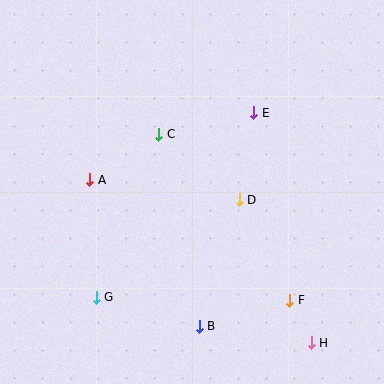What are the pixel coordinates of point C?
Point C is at (159, 134).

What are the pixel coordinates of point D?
Point D is at (239, 200).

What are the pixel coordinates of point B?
Point B is at (199, 326).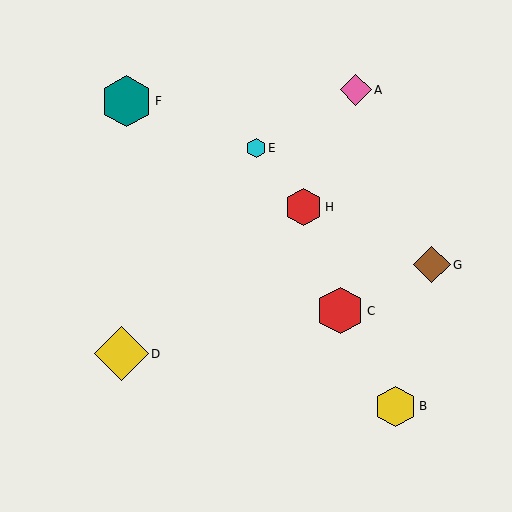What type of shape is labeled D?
Shape D is a yellow diamond.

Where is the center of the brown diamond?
The center of the brown diamond is at (432, 265).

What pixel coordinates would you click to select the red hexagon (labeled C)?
Click at (340, 311) to select the red hexagon C.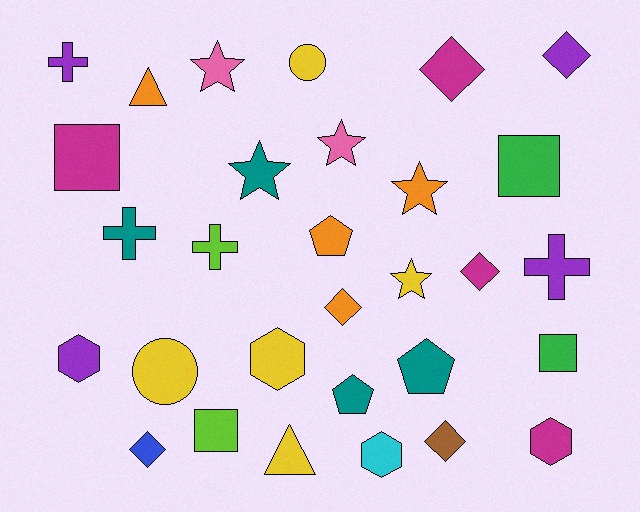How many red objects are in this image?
There are no red objects.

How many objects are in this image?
There are 30 objects.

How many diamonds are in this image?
There are 6 diamonds.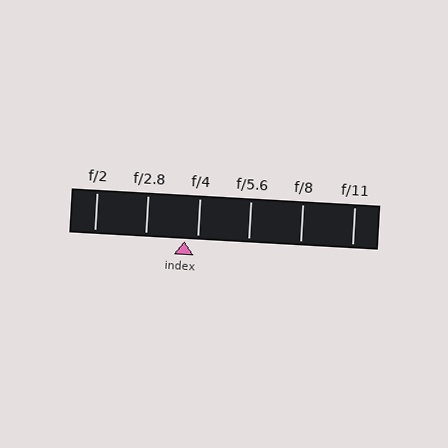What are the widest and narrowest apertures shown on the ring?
The widest aperture shown is f/2 and the narrowest is f/11.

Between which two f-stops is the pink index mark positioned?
The index mark is between f/2.8 and f/4.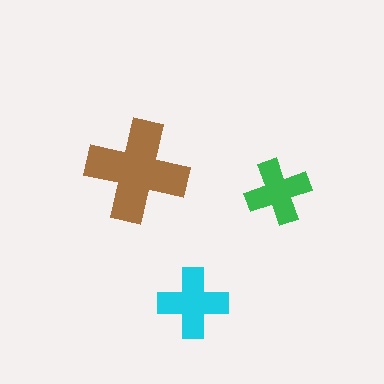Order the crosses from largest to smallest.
the brown one, the cyan one, the green one.